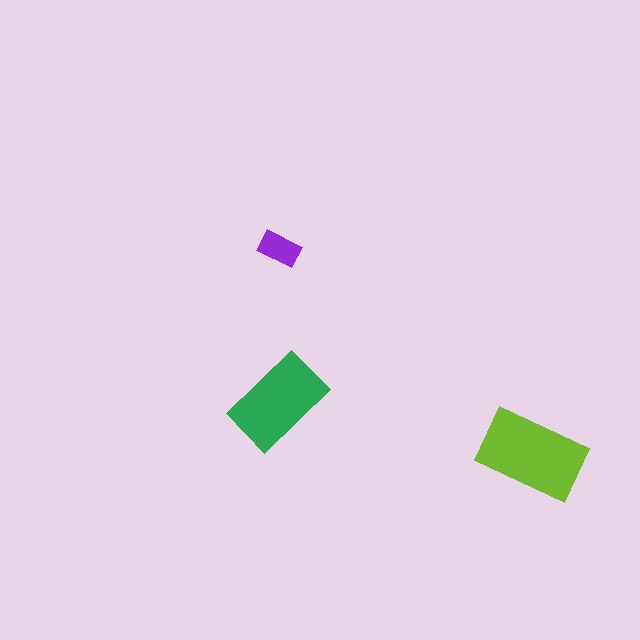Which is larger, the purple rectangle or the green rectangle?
The green one.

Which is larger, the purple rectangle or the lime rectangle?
The lime one.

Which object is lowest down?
The lime rectangle is bottommost.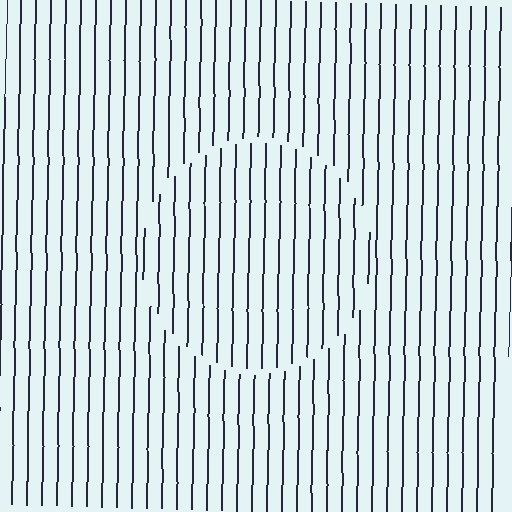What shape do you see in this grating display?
An illusory circle. The interior of the shape contains the same grating, shifted by half a period — the contour is defined by the phase discontinuity where line-ends from the inner and outer gratings abut.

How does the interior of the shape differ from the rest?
The interior of the shape contains the same grating, shifted by half a period — the contour is defined by the phase discontinuity where line-ends from the inner and outer gratings abut.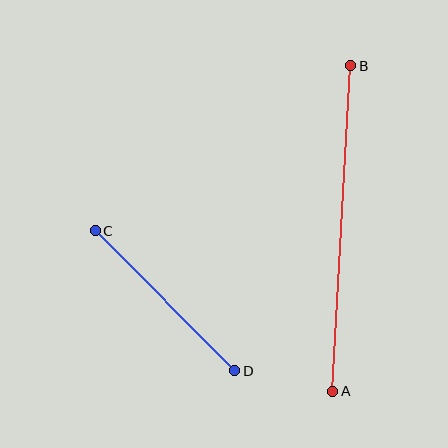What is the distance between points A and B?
The distance is approximately 326 pixels.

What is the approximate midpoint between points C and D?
The midpoint is at approximately (165, 301) pixels.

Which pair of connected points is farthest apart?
Points A and B are farthest apart.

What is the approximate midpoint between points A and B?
The midpoint is at approximately (342, 229) pixels.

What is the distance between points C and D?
The distance is approximately 198 pixels.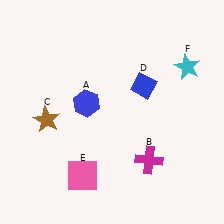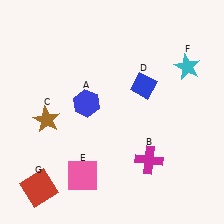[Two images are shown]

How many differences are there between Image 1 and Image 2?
There is 1 difference between the two images.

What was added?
A red square (G) was added in Image 2.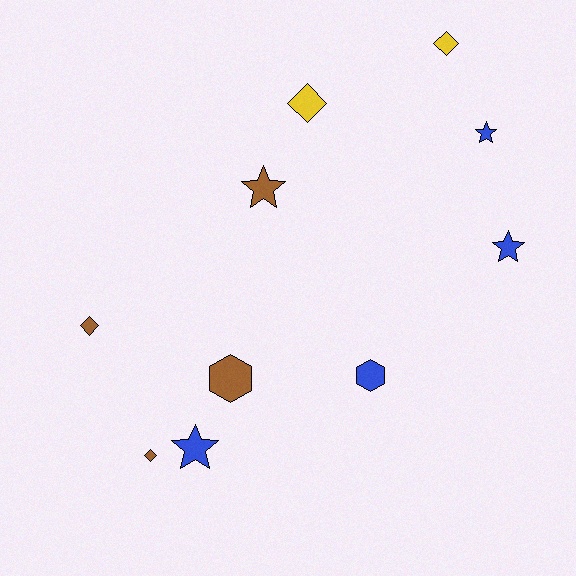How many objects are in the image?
There are 10 objects.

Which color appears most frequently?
Brown, with 4 objects.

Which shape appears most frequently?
Star, with 4 objects.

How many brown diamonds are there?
There are 2 brown diamonds.